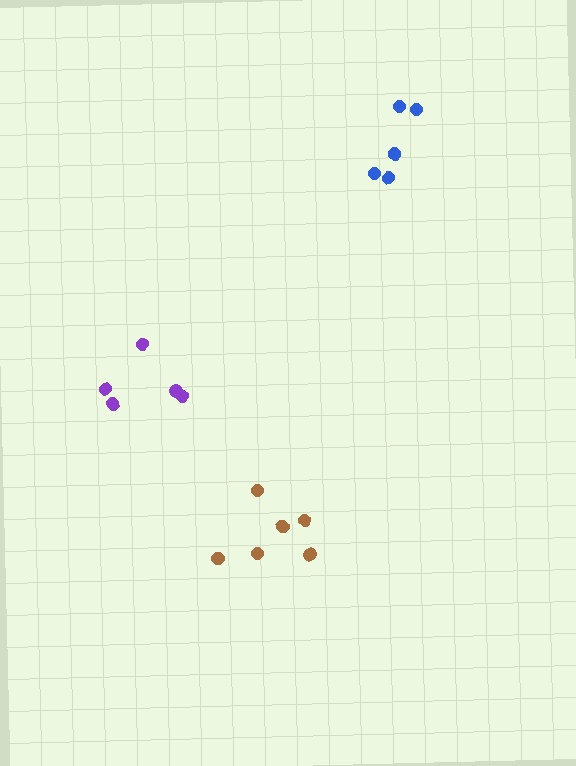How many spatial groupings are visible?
There are 3 spatial groupings.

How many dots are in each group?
Group 1: 5 dots, Group 2: 5 dots, Group 3: 6 dots (16 total).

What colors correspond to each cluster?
The clusters are colored: purple, blue, brown.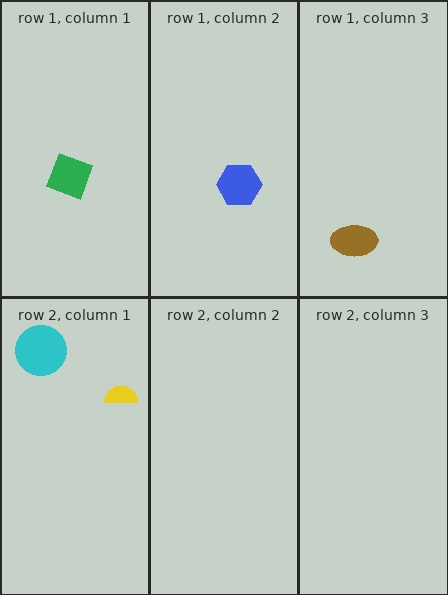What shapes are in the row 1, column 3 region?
The brown ellipse.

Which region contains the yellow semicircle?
The row 2, column 1 region.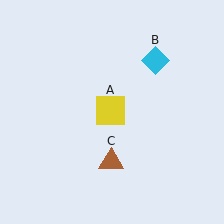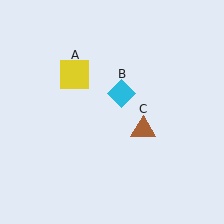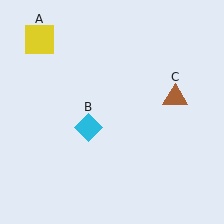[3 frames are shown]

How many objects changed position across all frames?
3 objects changed position: yellow square (object A), cyan diamond (object B), brown triangle (object C).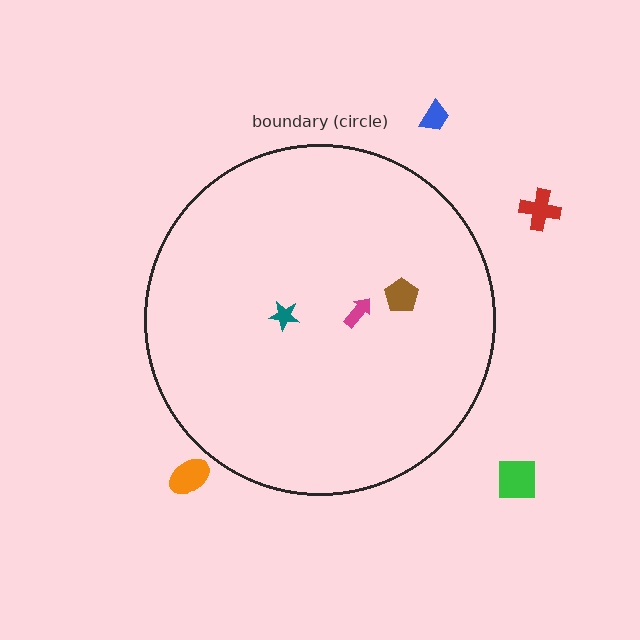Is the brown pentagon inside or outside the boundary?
Inside.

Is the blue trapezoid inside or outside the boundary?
Outside.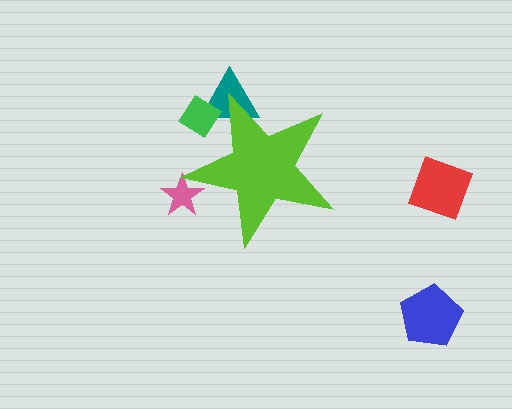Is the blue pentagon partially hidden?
No, the blue pentagon is fully visible.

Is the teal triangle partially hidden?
Yes, the teal triangle is partially hidden behind the lime star.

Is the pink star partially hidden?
Yes, the pink star is partially hidden behind the lime star.